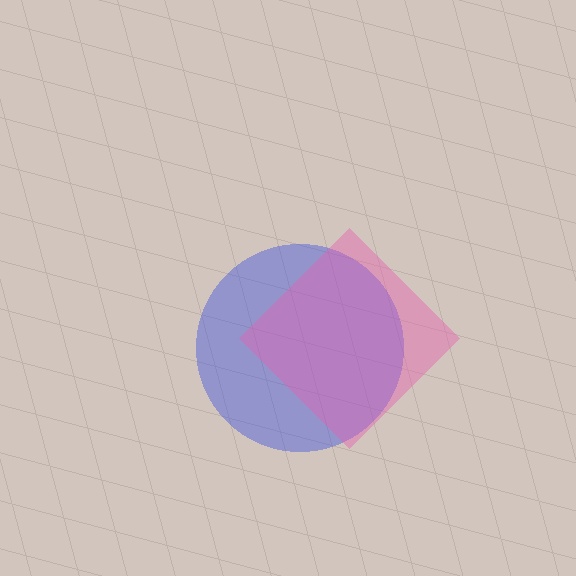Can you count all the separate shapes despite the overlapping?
Yes, there are 2 separate shapes.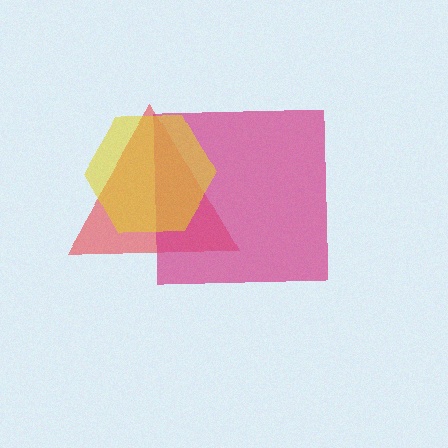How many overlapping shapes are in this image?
There are 3 overlapping shapes in the image.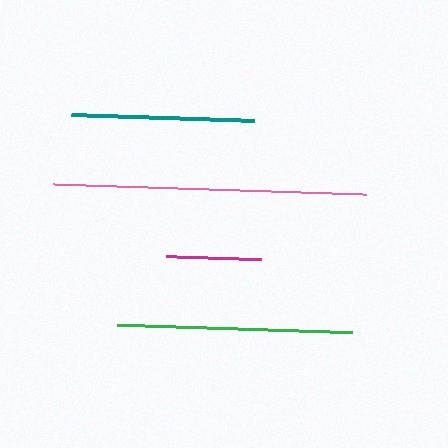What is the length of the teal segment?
The teal segment is approximately 183 pixels long.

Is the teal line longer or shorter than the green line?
The green line is longer than the teal line.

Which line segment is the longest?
The pink line is the longest at approximately 313 pixels.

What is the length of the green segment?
The green segment is approximately 235 pixels long.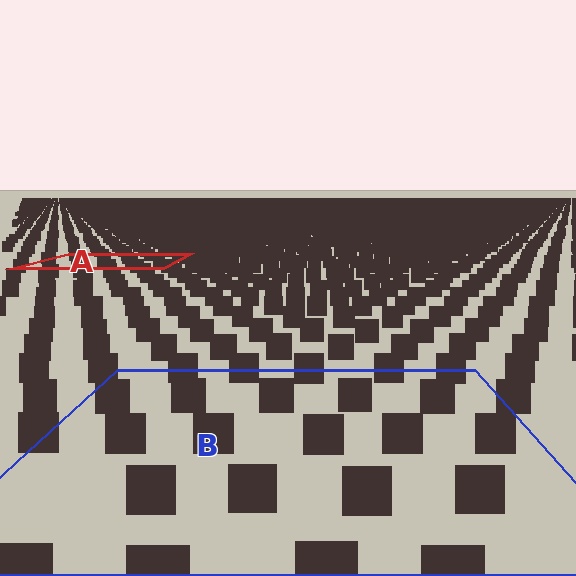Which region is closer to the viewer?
Region B is closer. The texture elements there are larger and more spread out.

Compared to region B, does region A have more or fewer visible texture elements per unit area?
Region A has more texture elements per unit area — they are packed more densely because it is farther away.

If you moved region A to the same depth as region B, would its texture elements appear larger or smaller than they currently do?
They would appear larger. At a closer depth, the same texture elements are projected at a bigger on-screen size.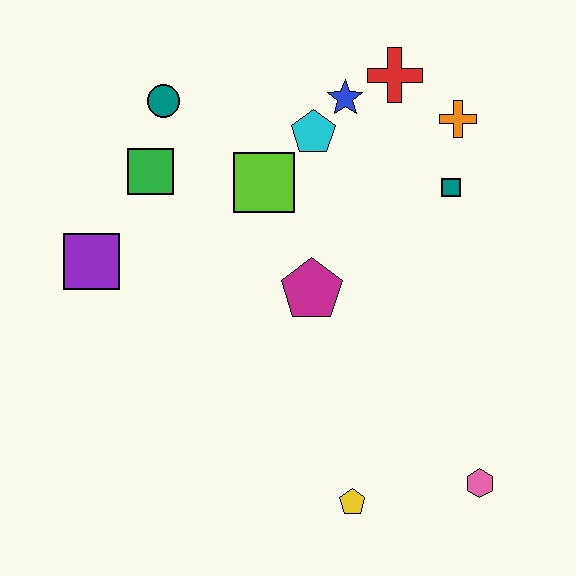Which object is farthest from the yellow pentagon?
The teal circle is farthest from the yellow pentagon.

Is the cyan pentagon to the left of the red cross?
Yes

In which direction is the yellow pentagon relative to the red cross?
The yellow pentagon is below the red cross.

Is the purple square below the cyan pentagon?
Yes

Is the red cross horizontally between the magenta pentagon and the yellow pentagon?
No